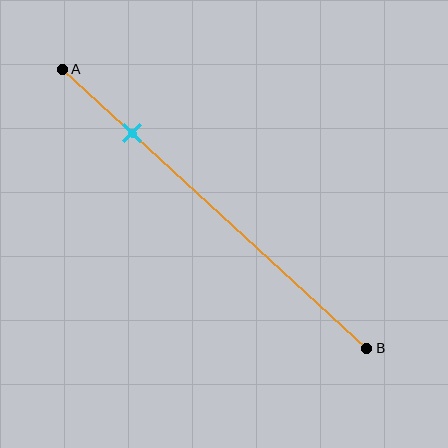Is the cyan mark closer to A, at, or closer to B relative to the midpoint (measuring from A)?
The cyan mark is closer to point A than the midpoint of segment AB.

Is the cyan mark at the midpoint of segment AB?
No, the mark is at about 25% from A, not at the 50% midpoint.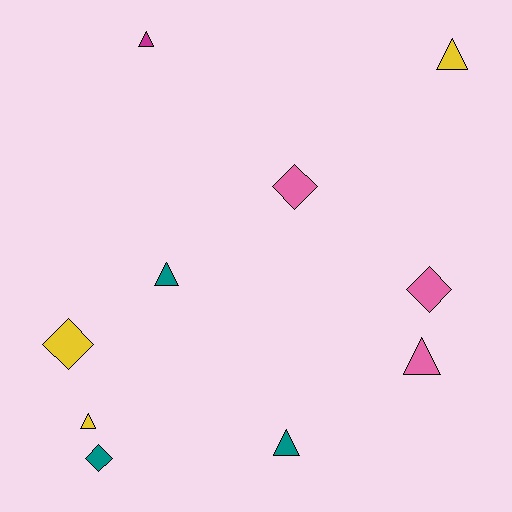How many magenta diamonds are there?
There are no magenta diamonds.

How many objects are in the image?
There are 10 objects.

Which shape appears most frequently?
Triangle, with 6 objects.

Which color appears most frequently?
Yellow, with 3 objects.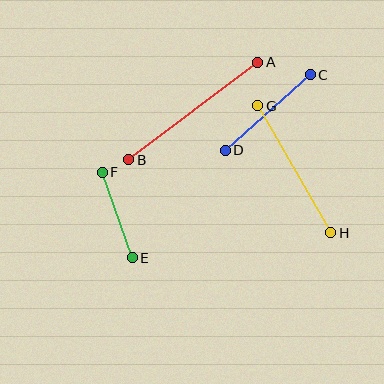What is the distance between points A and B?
The distance is approximately 161 pixels.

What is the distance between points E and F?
The distance is approximately 91 pixels.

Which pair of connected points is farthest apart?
Points A and B are farthest apart.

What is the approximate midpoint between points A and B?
The midpoint is at approximately (193, 111) pixels.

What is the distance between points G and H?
The distance is approximately 146 pixels.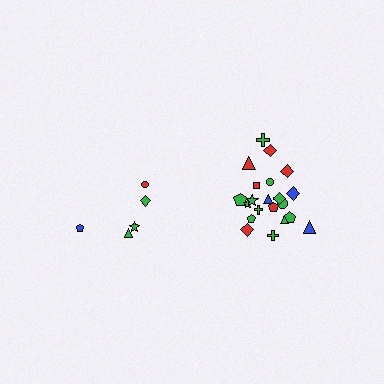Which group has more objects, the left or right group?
The right group.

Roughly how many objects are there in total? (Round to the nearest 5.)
Roughly 25 objects in total.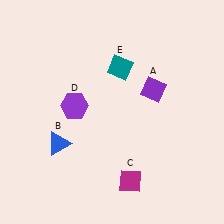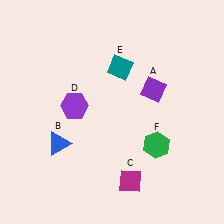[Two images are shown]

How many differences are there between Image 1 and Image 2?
There is 1 difference between the two images.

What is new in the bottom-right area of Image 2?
A green hexagon (F) was added in the bottom-right area of Image 2.